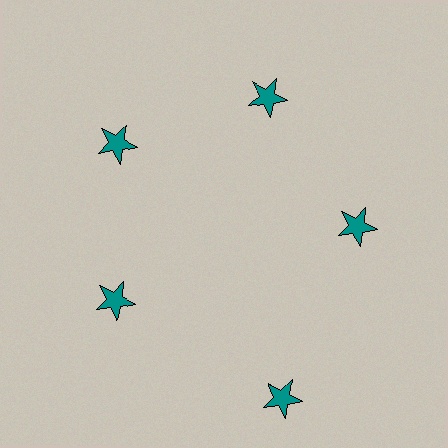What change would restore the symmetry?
The symmetry would be restored by moving it inward, back onto the ring so that all 5 stars sit at equal angles and equal distance from the center.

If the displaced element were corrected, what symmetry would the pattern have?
It would have 5-fold rotational symmetry — the pattern would map onto itself every 72 degrees.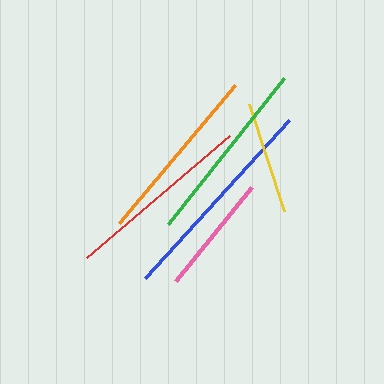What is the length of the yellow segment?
The yellow segment is approximately 113 pixels long.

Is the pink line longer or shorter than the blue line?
The blue line is longer than the pink line.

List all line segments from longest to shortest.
From longest to shortest: blue, red, green, orange, pink, yellow.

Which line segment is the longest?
The blue line is the longest at approximately 214 pixels.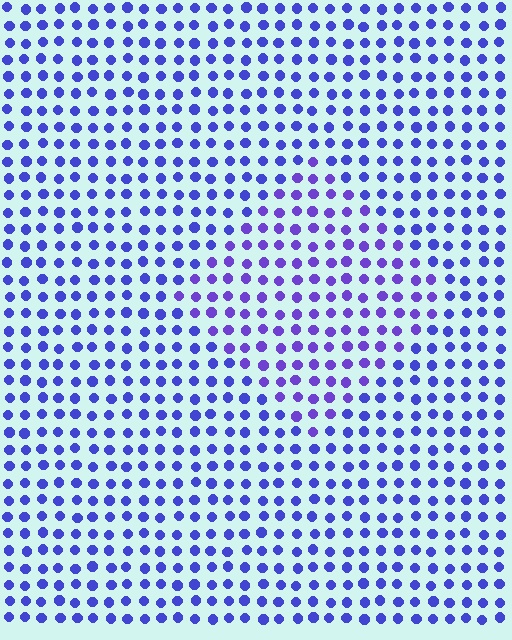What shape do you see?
I see a diamond.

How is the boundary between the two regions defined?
The boundary is defined purely by a slight shift in hue (about 21 degrees). Spacing, size, and orientation are identical on both sides.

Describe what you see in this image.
The image is filled with small blue elements in a uniform arrangement. A diamond-shaped region is visible where the elements are tinted to a slightly different hue, forming a subtle color boundary.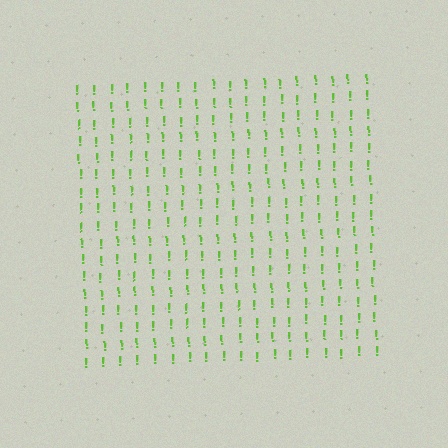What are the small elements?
The small elements are exclamation marks.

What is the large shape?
The large shape is a square.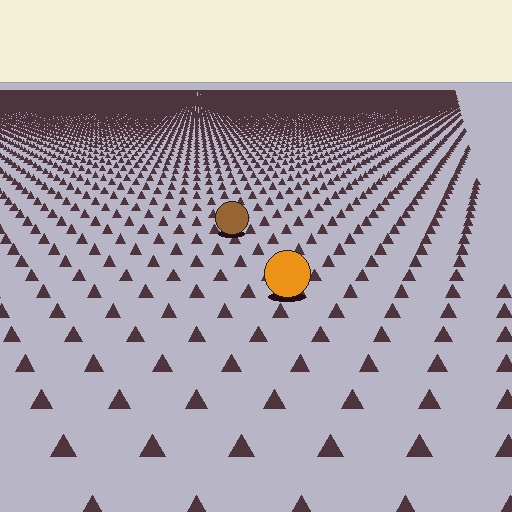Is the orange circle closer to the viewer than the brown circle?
Yes. The orange circle is closer — you can tell from the texture gradient: the ground texture is coarser near it.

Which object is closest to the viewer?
The orange circle is closest. The texture marks near it are larger and more spread out.